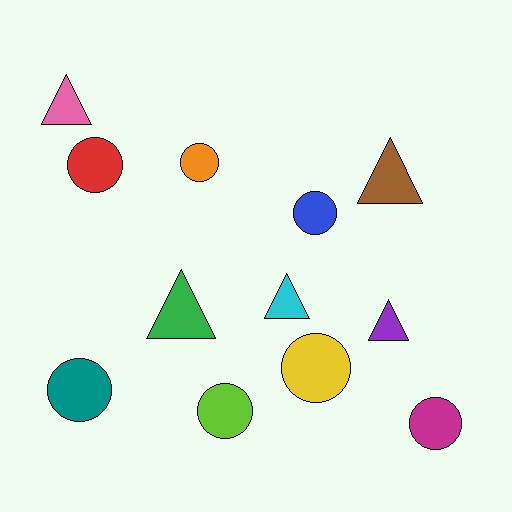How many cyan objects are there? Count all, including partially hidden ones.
There is 1 cyan object.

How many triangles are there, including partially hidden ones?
There are 5 triangles.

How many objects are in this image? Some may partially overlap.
There are 12 objects.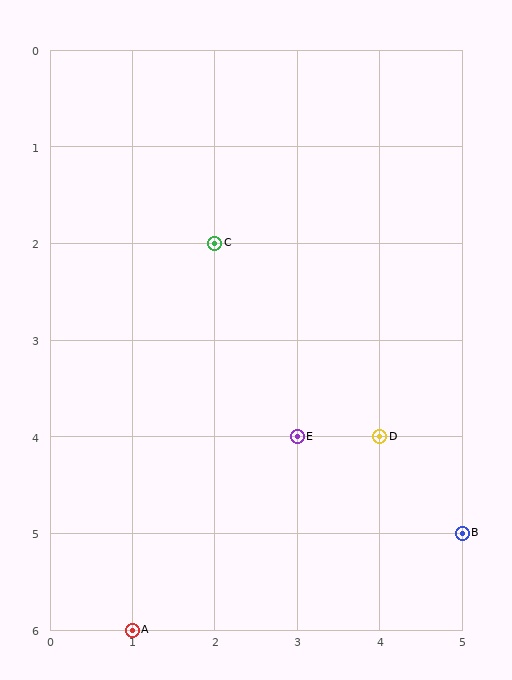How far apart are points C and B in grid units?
Points C and B are 3 columns and 3 rows apart (about 4.2 grid units diagonally).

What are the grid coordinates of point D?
Point D is at grid coordinates (4, 4).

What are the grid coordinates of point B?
Point B is at grid coordinates (5, 5).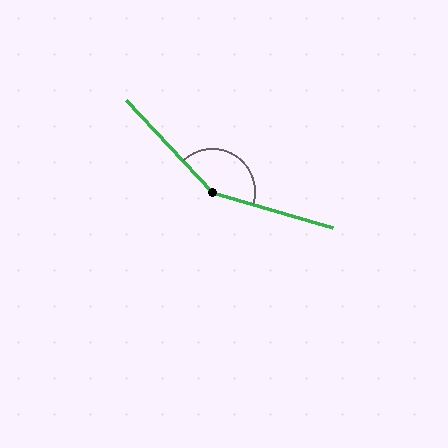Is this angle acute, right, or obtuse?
It is obtuse.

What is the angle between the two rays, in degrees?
Approximately 150 degrees.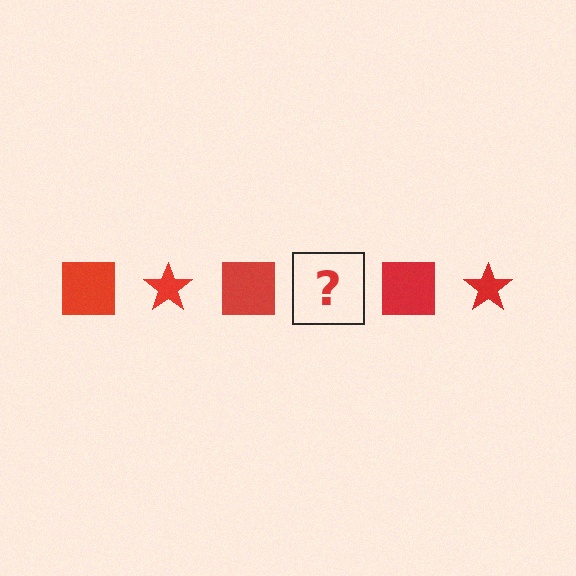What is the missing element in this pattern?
The missing element is a red star.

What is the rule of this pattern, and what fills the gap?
The rule is that the pattern cycles through square, star shapes in red. The gap should be filled with a red star.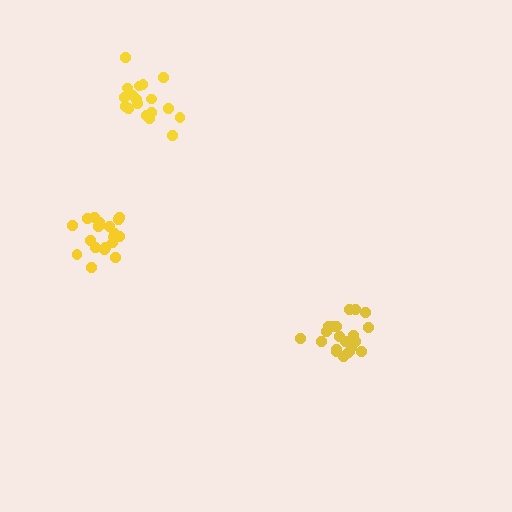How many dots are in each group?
Group 1: 18 dots, Group 2: 21 dots, Group 3: 19 dots (58 total).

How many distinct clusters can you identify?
There are 3 distinct clusters.